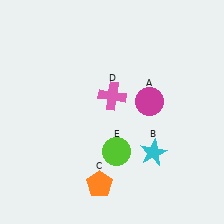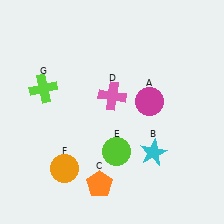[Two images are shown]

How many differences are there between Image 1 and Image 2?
There are 2 differences between the two images.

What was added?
An orange circle (F), a lime cross (G) were added in Image 2.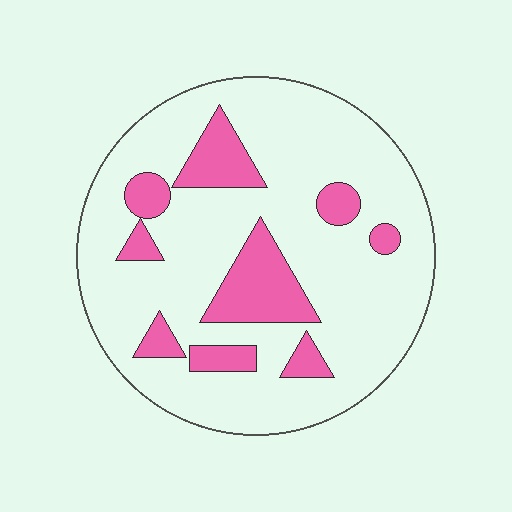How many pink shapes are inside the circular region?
9.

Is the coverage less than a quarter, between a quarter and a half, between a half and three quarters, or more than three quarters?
Less than a quarter.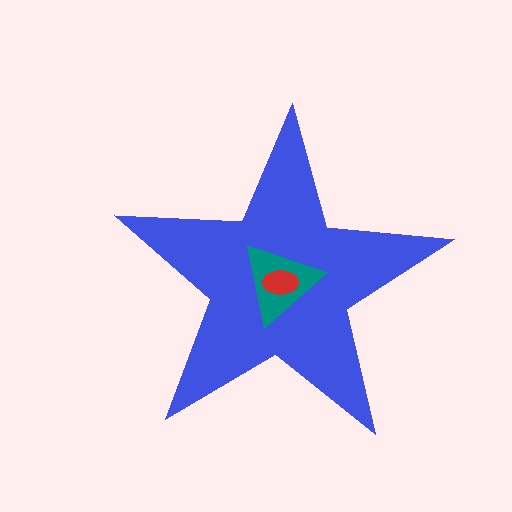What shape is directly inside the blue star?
The teal triangle.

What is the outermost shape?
The blue star.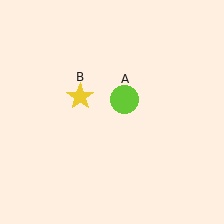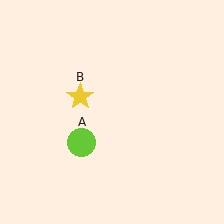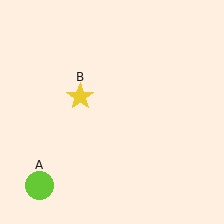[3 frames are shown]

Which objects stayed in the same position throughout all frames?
Yellow star (object B) remained stationary.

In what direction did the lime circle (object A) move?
The lime circle (object A) moved down and to the left.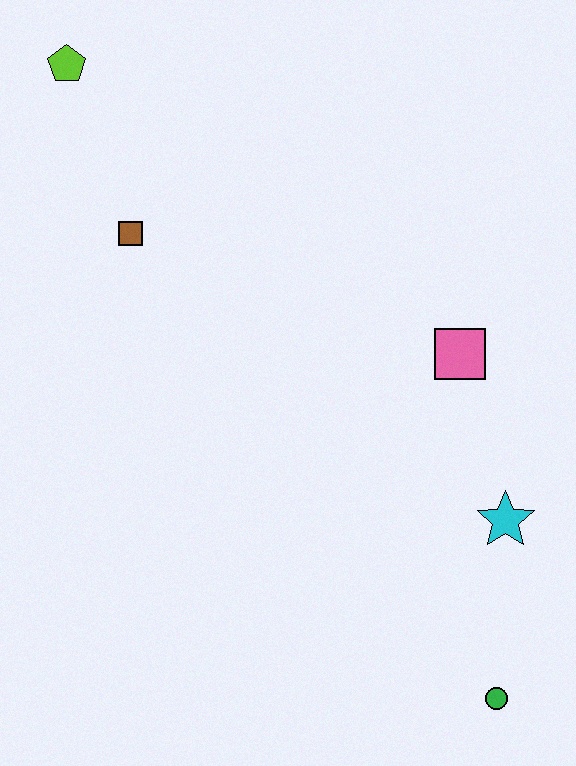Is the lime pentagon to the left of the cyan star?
Yes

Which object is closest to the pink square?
The cyan star is closest to the pink square.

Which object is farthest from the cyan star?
The lime pentagon is farthest from the cyan star.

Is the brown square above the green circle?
Yes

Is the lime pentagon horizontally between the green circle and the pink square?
No